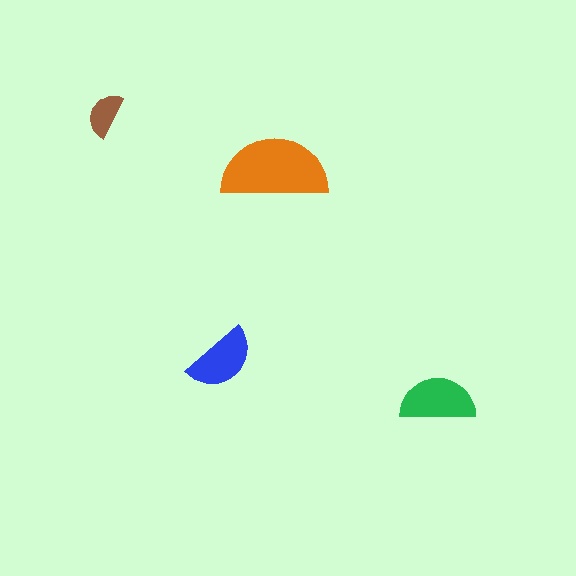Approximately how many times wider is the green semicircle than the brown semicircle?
About 1.5 times wider.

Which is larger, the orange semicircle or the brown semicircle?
The orange one.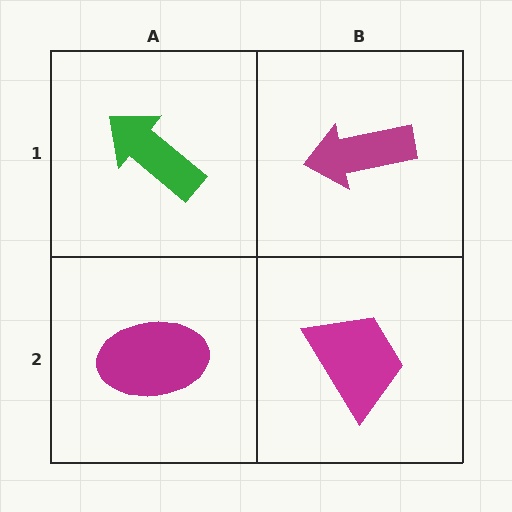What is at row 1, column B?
A magenta arrow.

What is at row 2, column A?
A magenta ellipse.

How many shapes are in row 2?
2 shapes.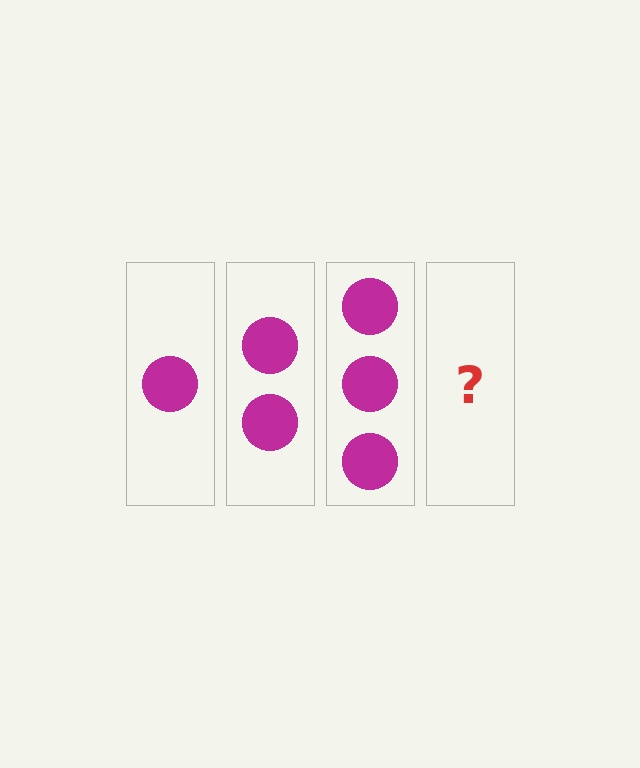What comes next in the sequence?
The next element should be 4 circles.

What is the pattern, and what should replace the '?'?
The pattern is that each step adds one more circle. The '?' should be 4 circles.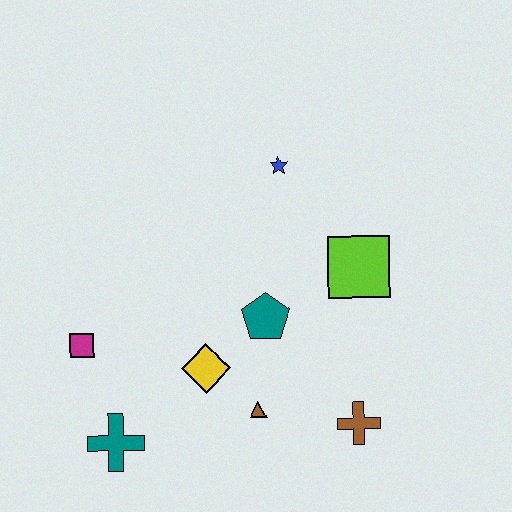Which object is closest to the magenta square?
The teal cross is closest to the magenta square.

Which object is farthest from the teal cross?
The blue star is farthest from the teal cross.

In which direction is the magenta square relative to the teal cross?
The magenta square is above the teal cross.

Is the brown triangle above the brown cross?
Yes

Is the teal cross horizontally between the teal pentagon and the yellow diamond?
No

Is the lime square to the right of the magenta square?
Yes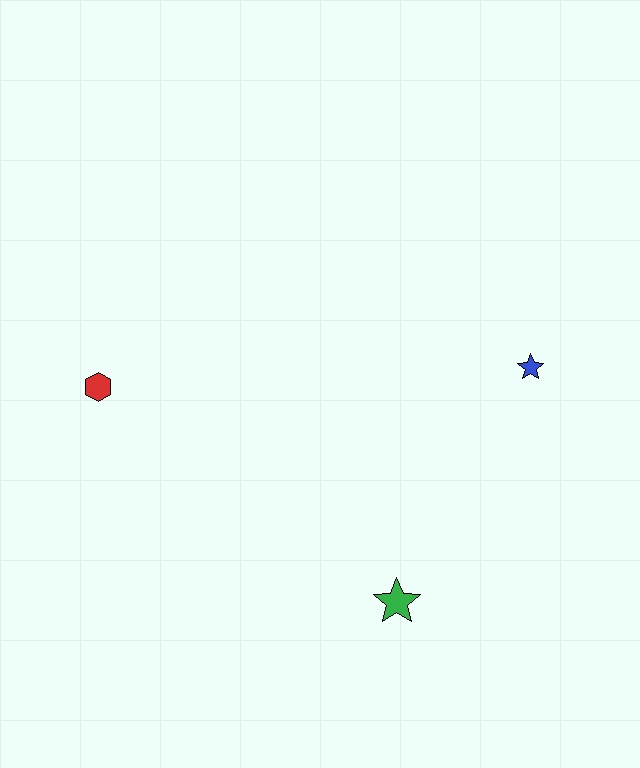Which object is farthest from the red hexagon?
The blue star is farthest from the red hexagon.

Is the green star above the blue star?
No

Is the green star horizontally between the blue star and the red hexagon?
Yes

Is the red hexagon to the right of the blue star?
No